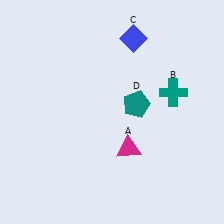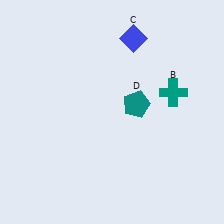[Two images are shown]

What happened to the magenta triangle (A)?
The magenta triangle (A) was removed in Image 2. It was in the bottom-right area of Image 1.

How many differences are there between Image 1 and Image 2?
There is 1 difference between the two images.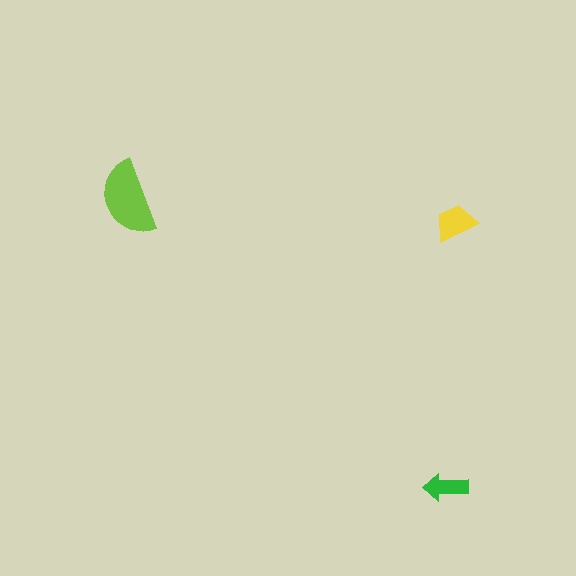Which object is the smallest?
The green arrow.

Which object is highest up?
The lime semicircle is topmost.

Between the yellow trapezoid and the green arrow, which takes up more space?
The yellow trapezoid.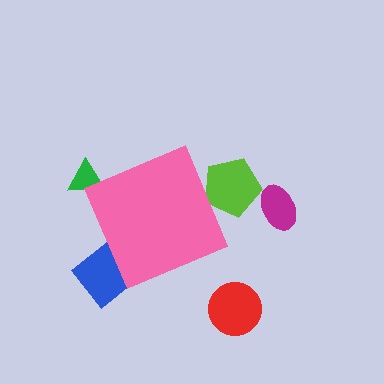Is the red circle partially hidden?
No, the red circle is fully visible.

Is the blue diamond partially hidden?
Yes, the blue diamond is partially hidden behind the pink diamond.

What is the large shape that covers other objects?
A pink diamond.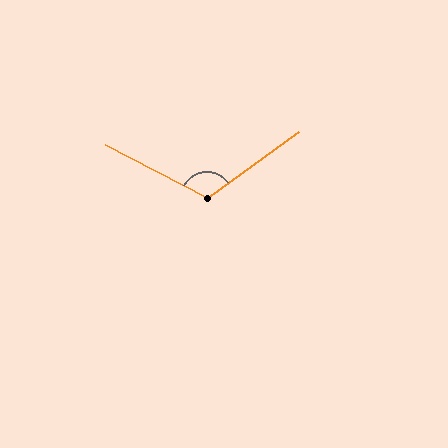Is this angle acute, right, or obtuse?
It is obtuse.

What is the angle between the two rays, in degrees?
Approximately 117 degrees.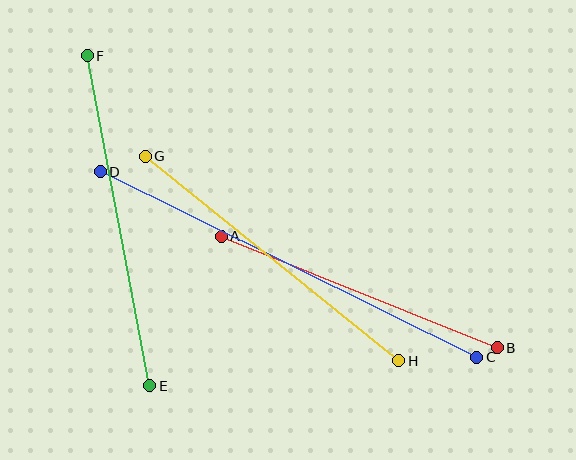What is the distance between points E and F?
The distance is approximately 336 pixels.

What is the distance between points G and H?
The distance is approximately 326 pixels.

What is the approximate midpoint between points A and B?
The midpoint is at approximately (359, 292) pixels.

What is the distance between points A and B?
The distance is approximately 298 pixels.